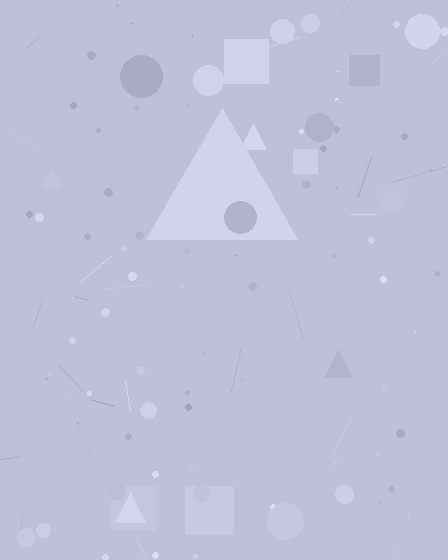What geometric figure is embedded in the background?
A triangle is embedded in the background.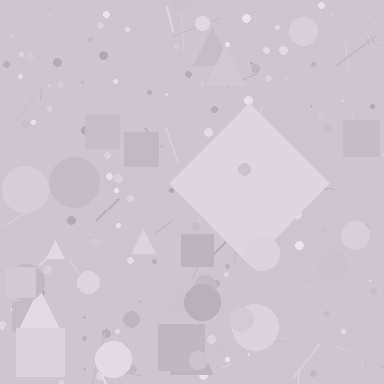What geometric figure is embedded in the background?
A diamond is embedded in the background.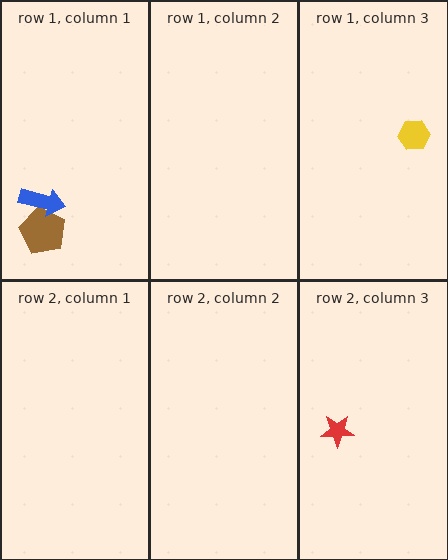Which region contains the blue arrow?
The row 1, column 1 region.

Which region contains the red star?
The row 2, column 3 region.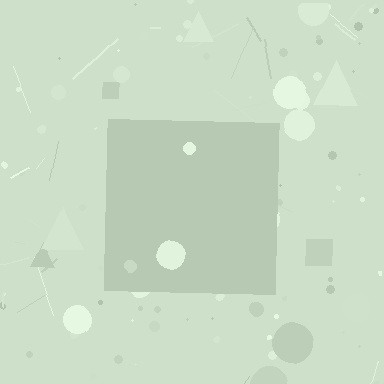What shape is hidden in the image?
A square is hidden in the image.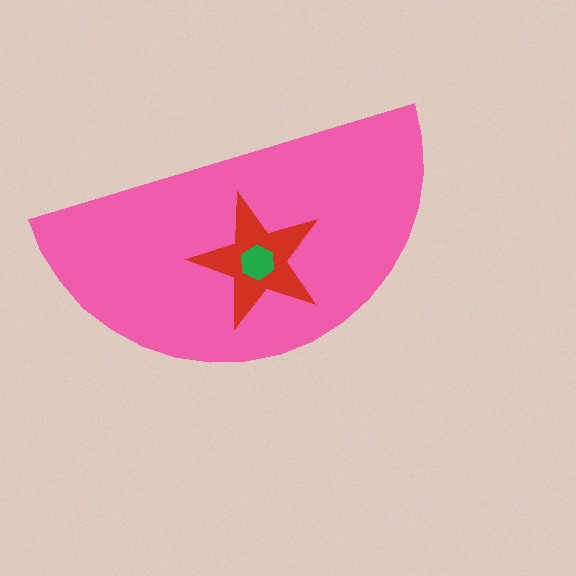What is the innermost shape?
The green hexagon.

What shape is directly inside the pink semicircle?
The red star.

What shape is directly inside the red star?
The green hexagon.